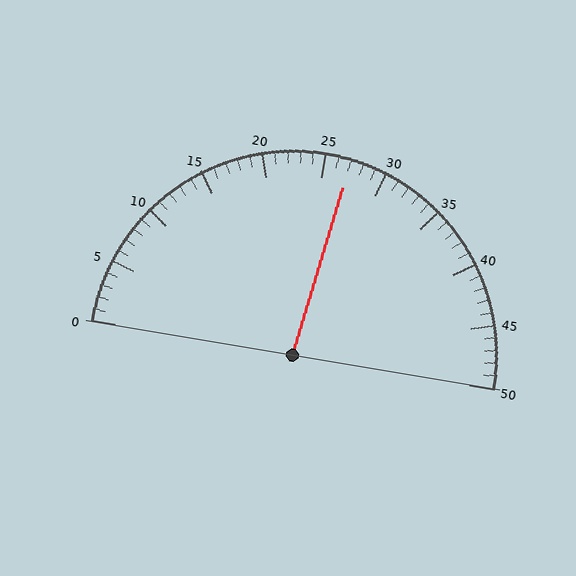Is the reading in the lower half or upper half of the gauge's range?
The reading is in the upper half of the range (0 to 50).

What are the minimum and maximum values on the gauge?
The gauge ranges from 0 to 50.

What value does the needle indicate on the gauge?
The needle indicates approximately 27.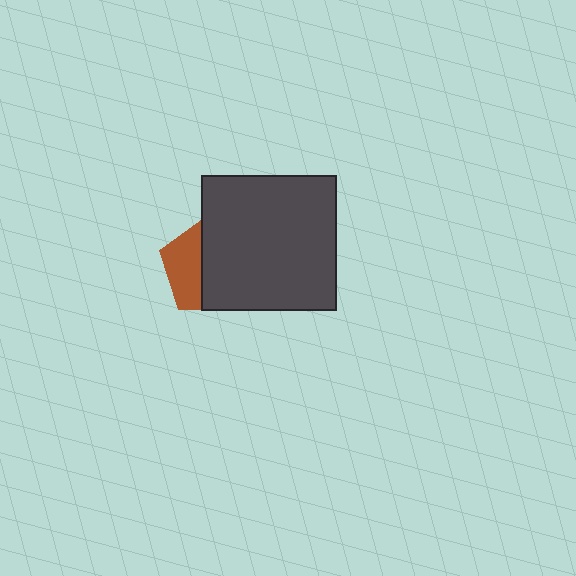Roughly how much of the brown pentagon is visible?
A small part of it is visible (roughly 38%).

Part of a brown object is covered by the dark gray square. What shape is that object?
It is a pentagon.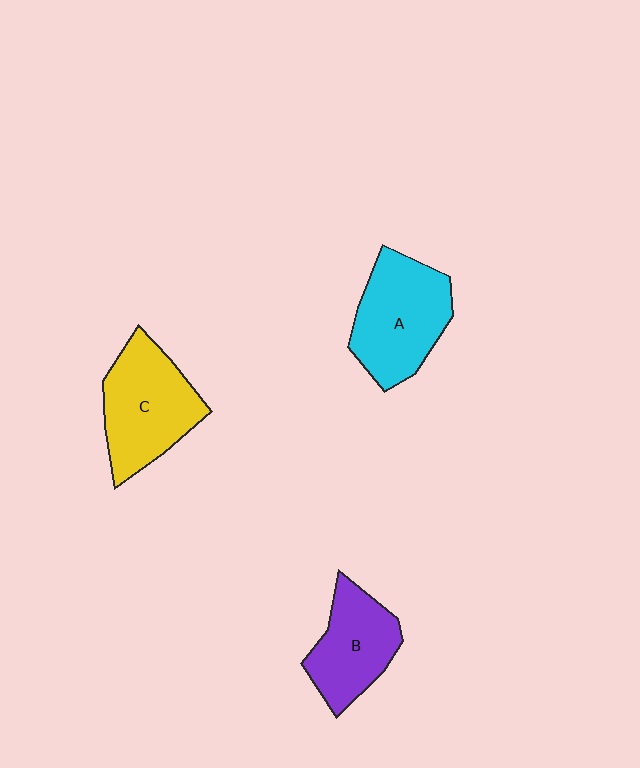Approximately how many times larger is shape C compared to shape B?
Approximately 1.3 times.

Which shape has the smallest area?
Shape B (purple).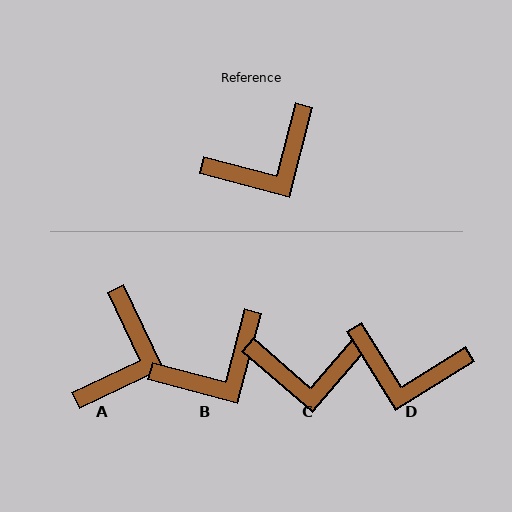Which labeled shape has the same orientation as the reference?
B.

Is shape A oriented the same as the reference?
No, it is off by about 40 degrees.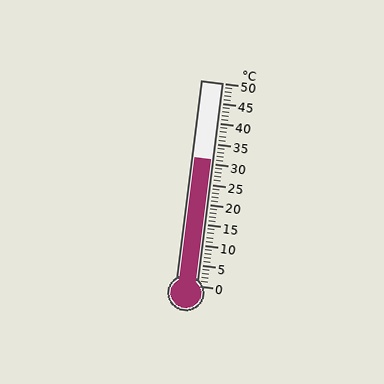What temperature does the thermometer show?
The thermometer shows approximately 31°C.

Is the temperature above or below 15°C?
The temperature is above 15°C.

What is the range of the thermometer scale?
The thermometer scale ranges from 0°C to 50°C.